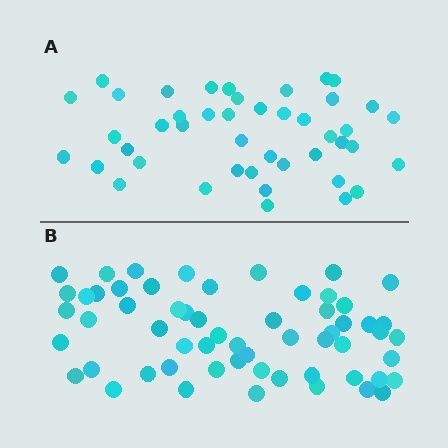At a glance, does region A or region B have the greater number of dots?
Region B (the bottom region) has more dots.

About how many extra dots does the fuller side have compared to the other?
Region B has approximately 15 more dots than region A.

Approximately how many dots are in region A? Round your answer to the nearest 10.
About 40 dots. (The exact count is 44, which rounds to 40.)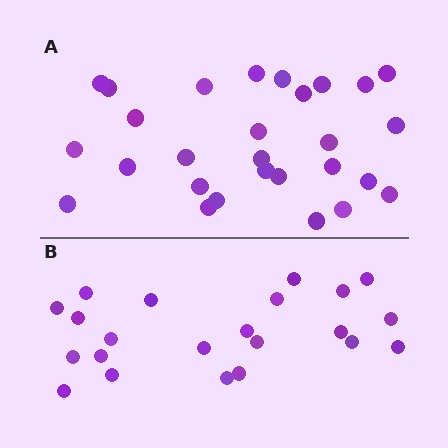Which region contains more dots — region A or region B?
Region A (the top region) has more dots.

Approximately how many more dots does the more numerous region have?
Region A has about 6 more dots than region B.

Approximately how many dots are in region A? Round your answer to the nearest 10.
About 30 dots. (The exact count is 28, which rounds to 30.)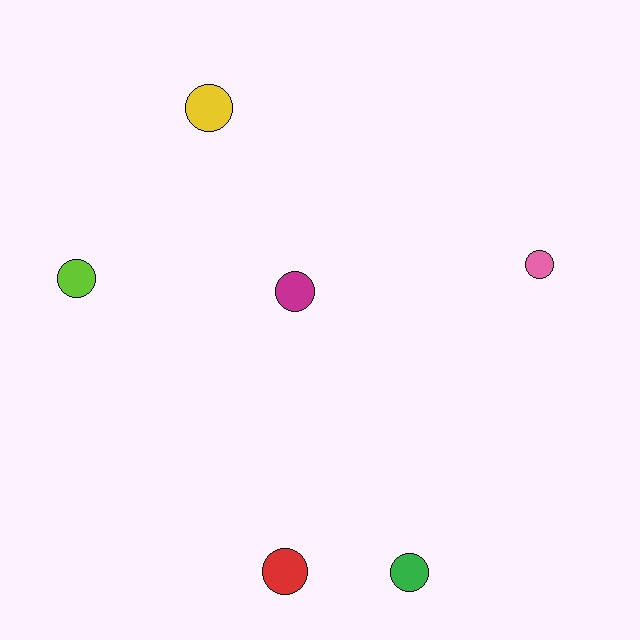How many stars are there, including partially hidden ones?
There are no stars.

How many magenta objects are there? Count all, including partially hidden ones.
There is 1 magenta object.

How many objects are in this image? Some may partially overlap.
There are 6 objects.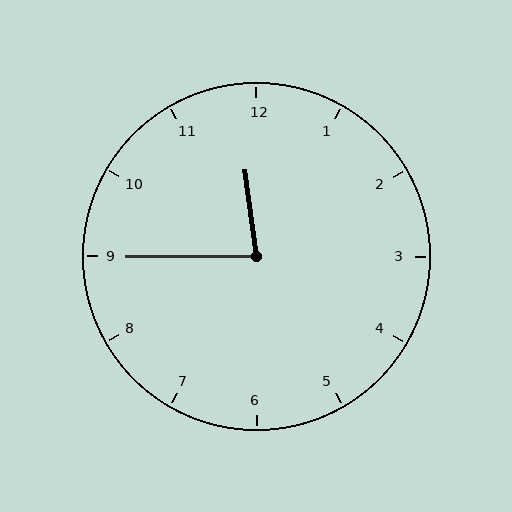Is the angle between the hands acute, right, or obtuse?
It is acute.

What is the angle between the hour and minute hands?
Approximately 82 degrees.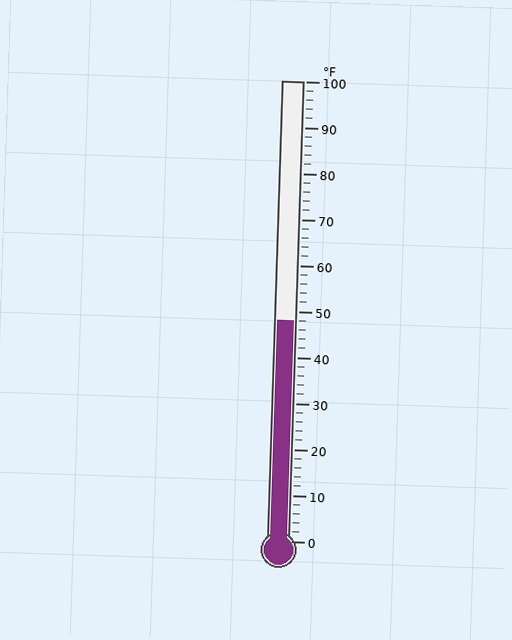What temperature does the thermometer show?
The thermometer shows approximately 48°F.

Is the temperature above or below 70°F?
The temperature is below 70°F.